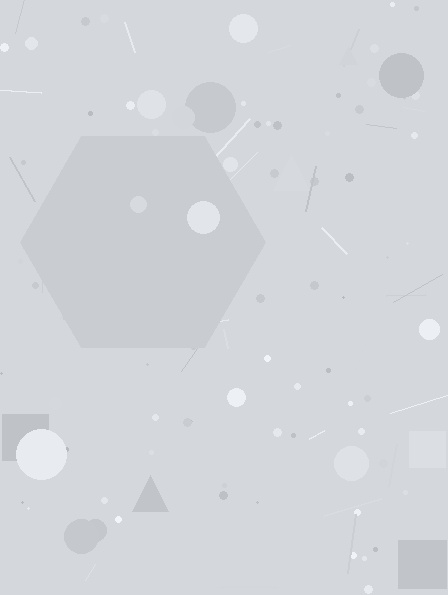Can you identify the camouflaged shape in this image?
The camouflaged shape is a hexagon.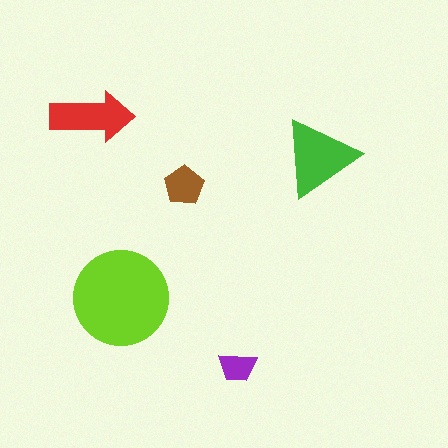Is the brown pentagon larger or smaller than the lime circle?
Smaller.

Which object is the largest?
The lime circle.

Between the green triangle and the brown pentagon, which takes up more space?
The green triangle.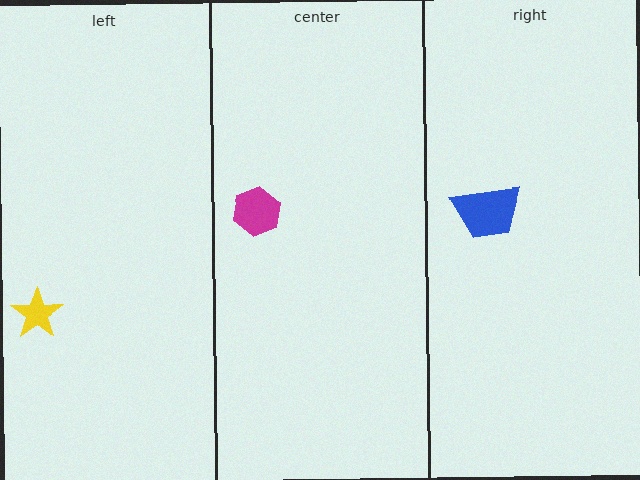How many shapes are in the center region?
1.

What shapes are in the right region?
The blue trapezoid.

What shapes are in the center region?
The magenta hexagon.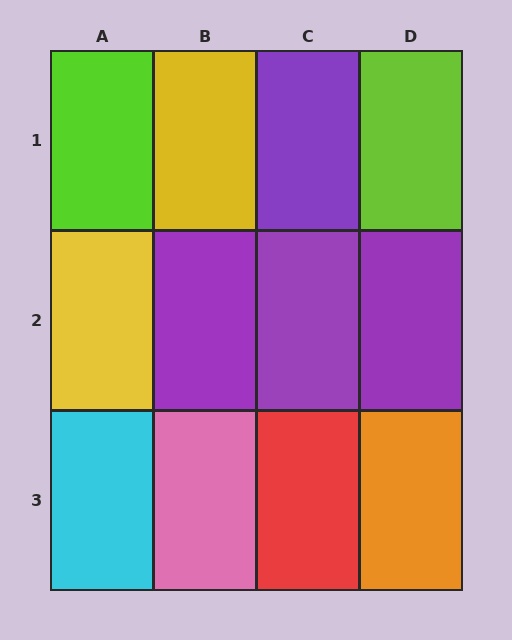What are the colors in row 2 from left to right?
Yellow, purple, purple, purple.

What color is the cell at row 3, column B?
Pink.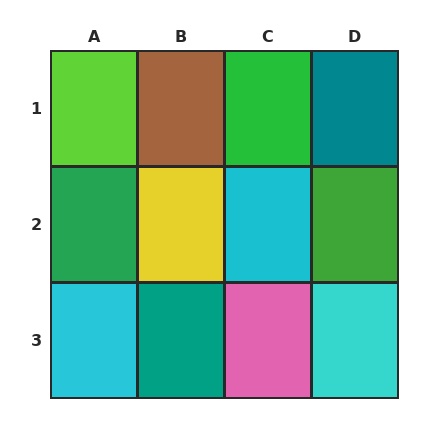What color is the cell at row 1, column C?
Green.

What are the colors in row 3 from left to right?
Cyan, teal, pink, cyan.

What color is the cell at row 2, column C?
Cyan.